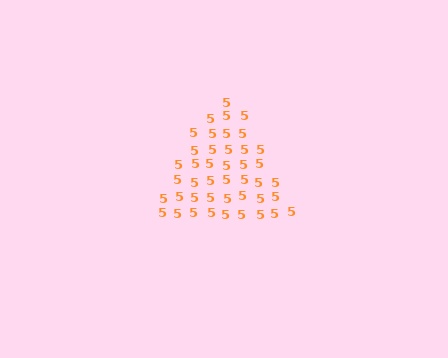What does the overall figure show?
The overall figure shows a triangle.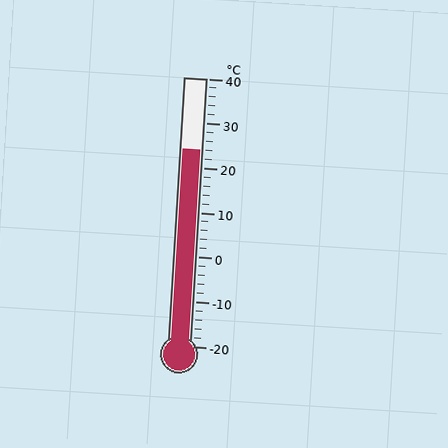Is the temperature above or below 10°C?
The temperature is above 10°C.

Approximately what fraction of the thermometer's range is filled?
The thermometer is filled to approximately 75% of its range.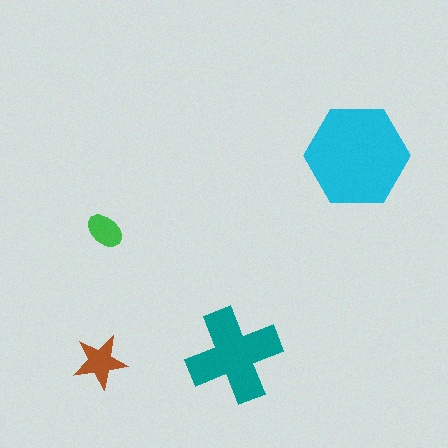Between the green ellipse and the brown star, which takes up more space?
The brown star.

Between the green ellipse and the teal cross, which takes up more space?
The teal cross.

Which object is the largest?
The cyan hexagon.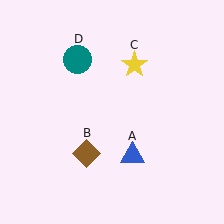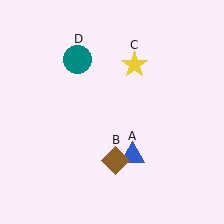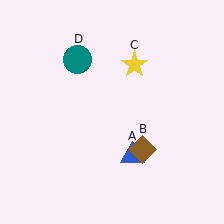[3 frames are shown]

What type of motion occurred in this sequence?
The brown diamond (object B) rotated counterclockwise around the center of the scene.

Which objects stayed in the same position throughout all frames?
Blue triangle (object A) and yellow star (object C) and teal circle (object D) remained stationary.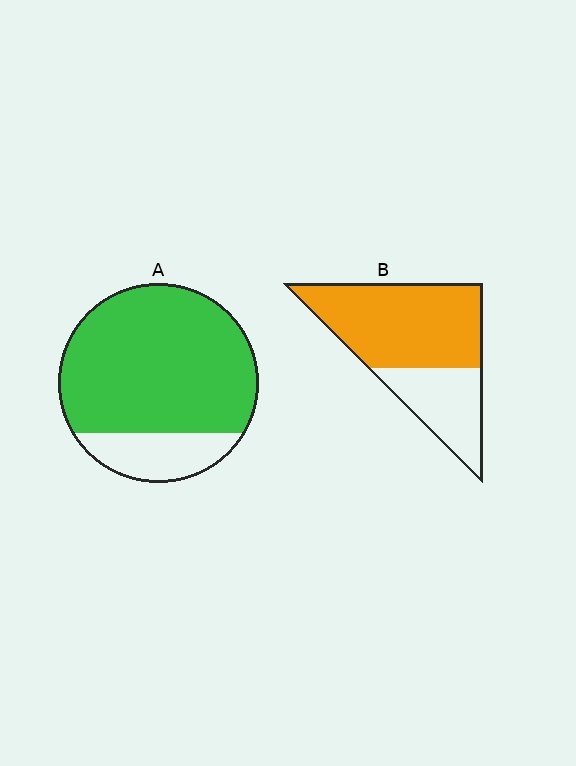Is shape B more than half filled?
Yes.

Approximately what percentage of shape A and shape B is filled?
A is approximately 80% and B is approximately 65%.